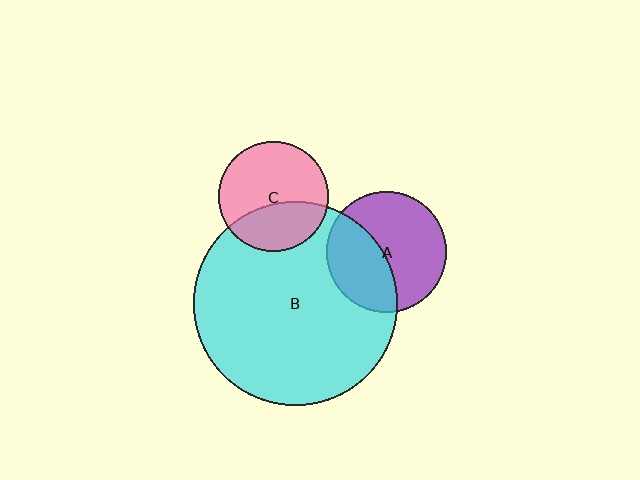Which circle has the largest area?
Circle B (cyan).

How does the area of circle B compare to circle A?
Approximately 2.8 times.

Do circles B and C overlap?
Yes.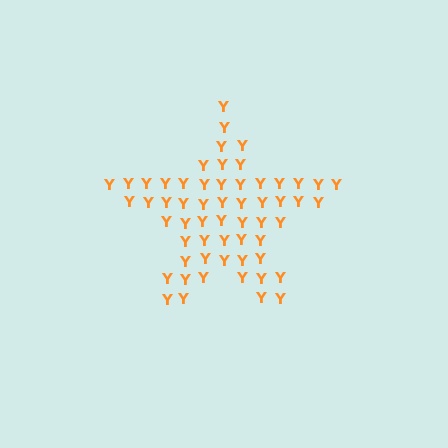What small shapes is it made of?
It is made of small letter Y's.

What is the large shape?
The large shape is a star.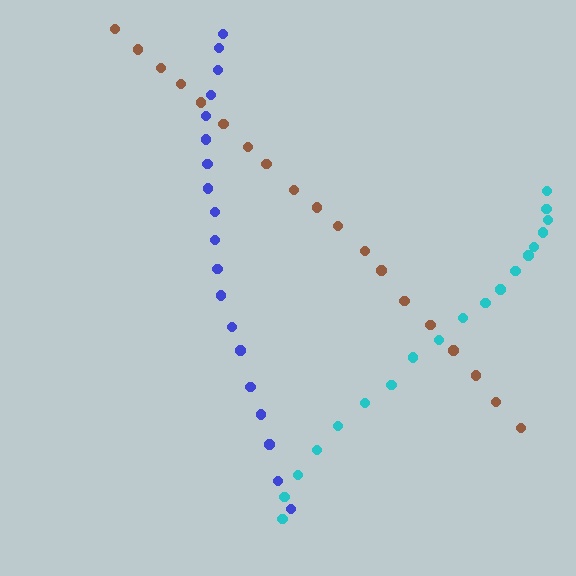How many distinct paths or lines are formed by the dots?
There are 3 distinct paths.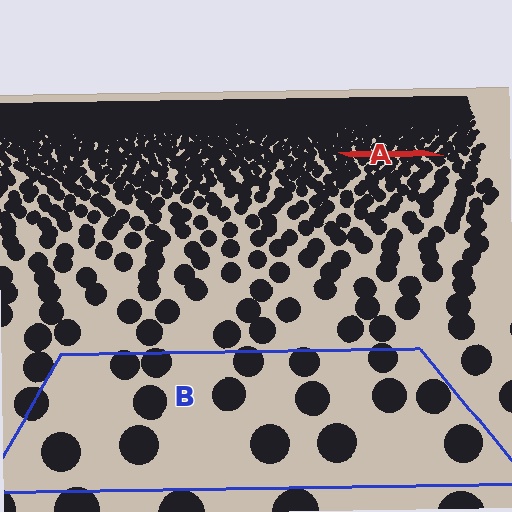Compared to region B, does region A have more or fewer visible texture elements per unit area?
Region A has more texture elements per unit area — they are packed more densely because it is farther away.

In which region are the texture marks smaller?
The texture marks are smaller in region A, because it is farther away.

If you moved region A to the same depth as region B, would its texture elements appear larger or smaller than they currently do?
They would appear larger. At a closer depth, the same texture elements are projected at a bigger on-screen size.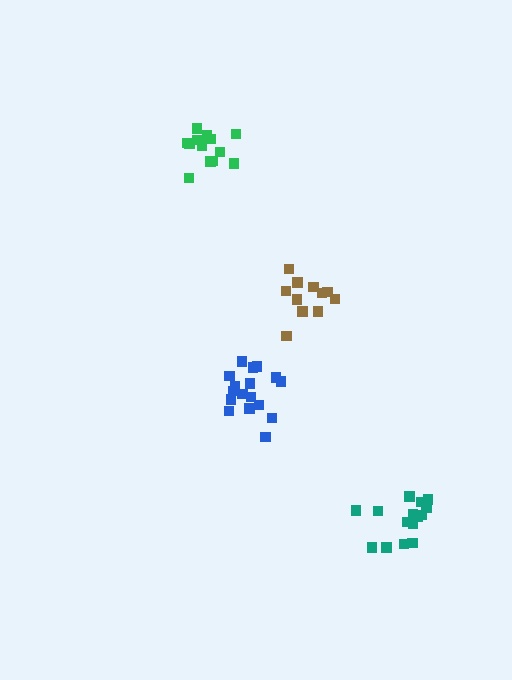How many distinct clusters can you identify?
There are 4 distinct clusters.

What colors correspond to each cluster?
The clusters are colored: blue, green, teal, brown.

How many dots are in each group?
Group 1: 17 dots, Group 2: 13 dots, Group 3: 15 dots, Group 4: 13 dots (58 total).